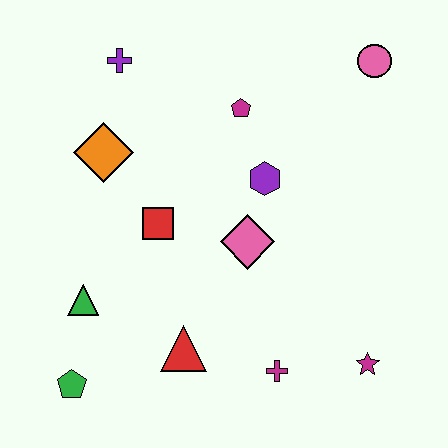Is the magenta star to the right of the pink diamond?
Yes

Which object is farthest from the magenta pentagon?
The green pentagon is farthest from the magenta pentagon.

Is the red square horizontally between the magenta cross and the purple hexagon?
No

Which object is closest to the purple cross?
The orange diamond is closest to the purple cross.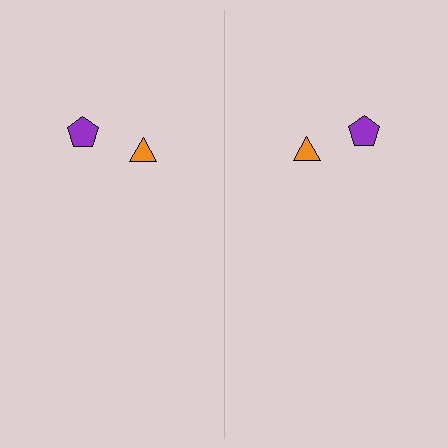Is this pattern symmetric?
Yes, this pattern has bilateral (reflection) symmetry.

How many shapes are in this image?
There are 4 shapes in this image.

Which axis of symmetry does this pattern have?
The pattern has a vertical axis of symmetry running through the center of the image.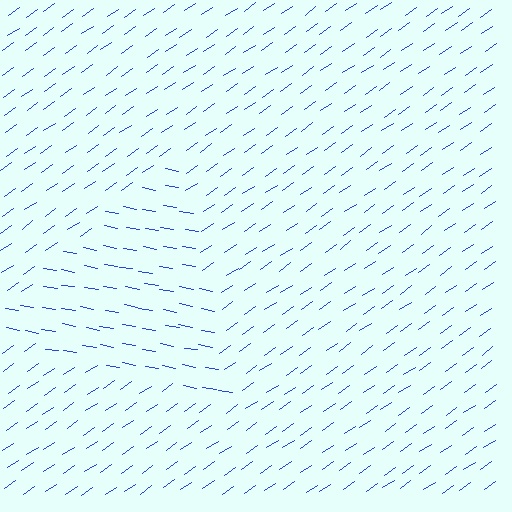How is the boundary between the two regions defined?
The boundary is defined purely by a change in line orientation (approximately 45 degrees difference). All lines are the same color and thickness.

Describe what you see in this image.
The image is filled with small blue line segments. A triangle region in the image has lines oriented differently from the surrounding lines, creating a visible texture boundary.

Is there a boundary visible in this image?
Yes, there is a texture boundary formed by a change in line orientation.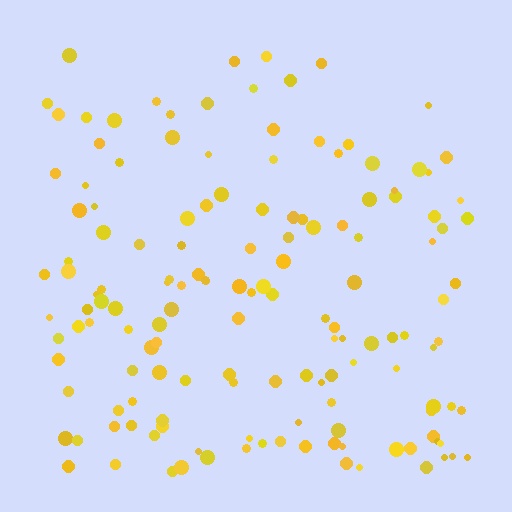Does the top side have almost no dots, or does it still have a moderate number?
Still a moderate number, just noticeably fewer than the bottom.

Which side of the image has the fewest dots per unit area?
The top.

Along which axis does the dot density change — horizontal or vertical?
Vertical.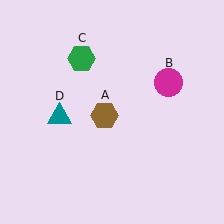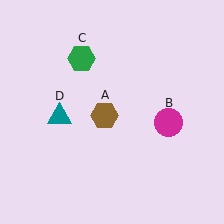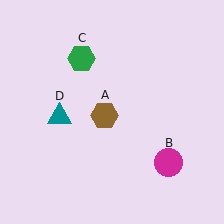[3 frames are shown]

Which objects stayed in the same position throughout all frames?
Brown hexagon (object A) and green hexagon (object C) and teal triangle (object D) remained stationary.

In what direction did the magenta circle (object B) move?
The magenta circle (object B) moved down.